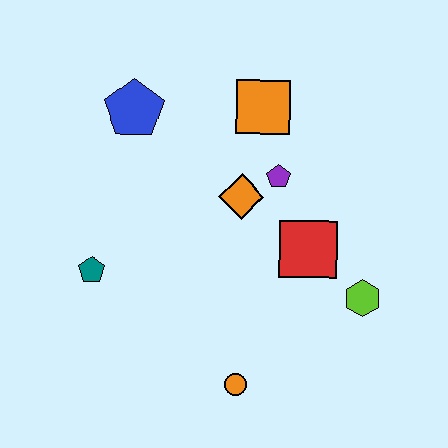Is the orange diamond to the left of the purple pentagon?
Yes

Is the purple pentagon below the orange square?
Yes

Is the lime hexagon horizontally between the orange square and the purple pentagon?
No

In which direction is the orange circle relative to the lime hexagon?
The orange circle is to the left of the lime hexagon.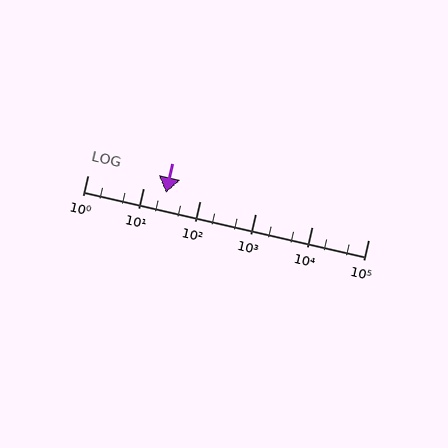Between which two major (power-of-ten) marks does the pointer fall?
The pointer is between 10 and 100.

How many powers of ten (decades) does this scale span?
The scale spans 5 decades, from 1 to 100000.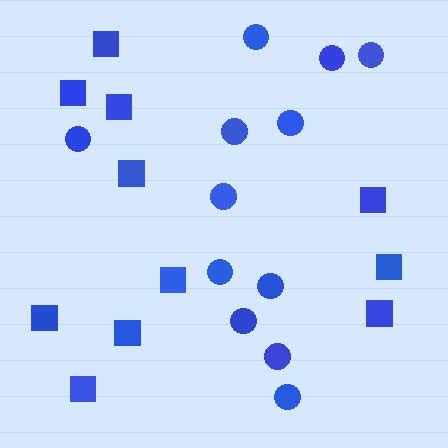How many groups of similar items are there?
There are 2 groups: one group of circles (12) and one group of squares (11).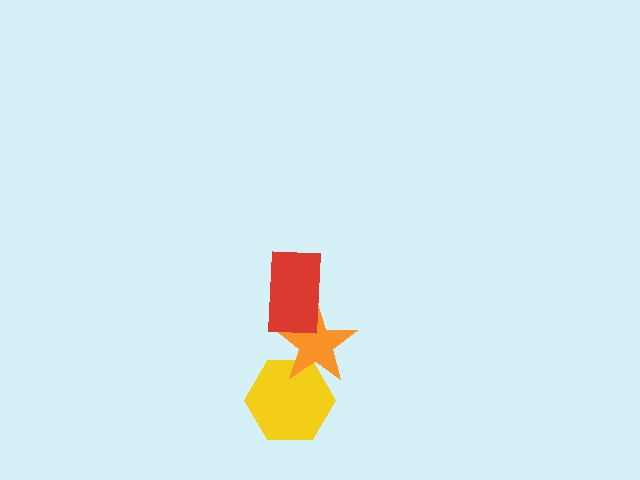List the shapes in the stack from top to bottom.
From top to bottom: the red rectangle, the orange star, the yellow hexagon.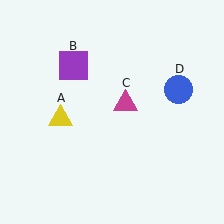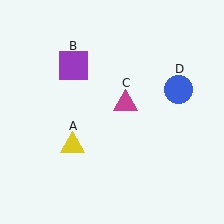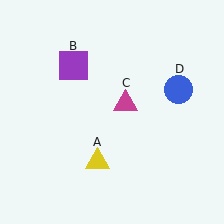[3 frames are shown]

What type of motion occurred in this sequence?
The yellow triangle (object A) rotated counterclockwise around the center of the scene.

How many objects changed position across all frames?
1 object changed position: yellow triangle (object A).